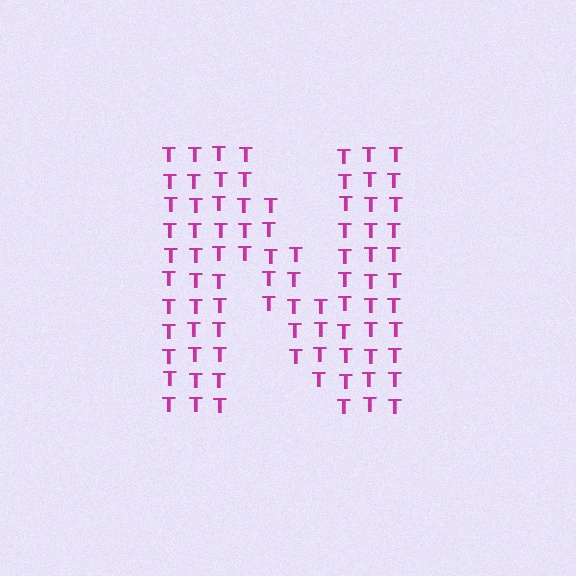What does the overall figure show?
The overall figure shows the letter N.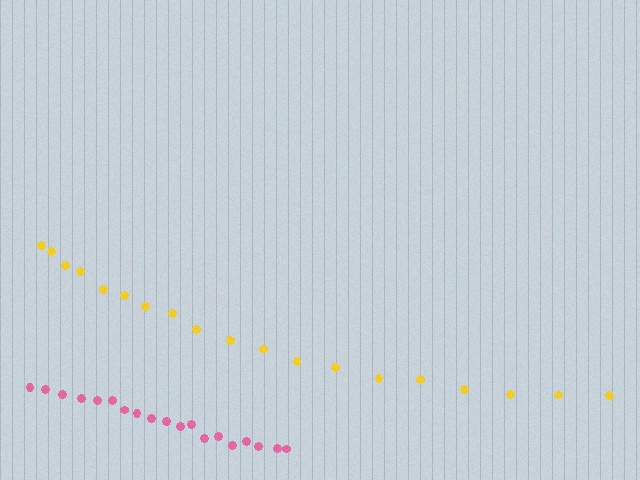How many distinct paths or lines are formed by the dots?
There are 2 distinct paths.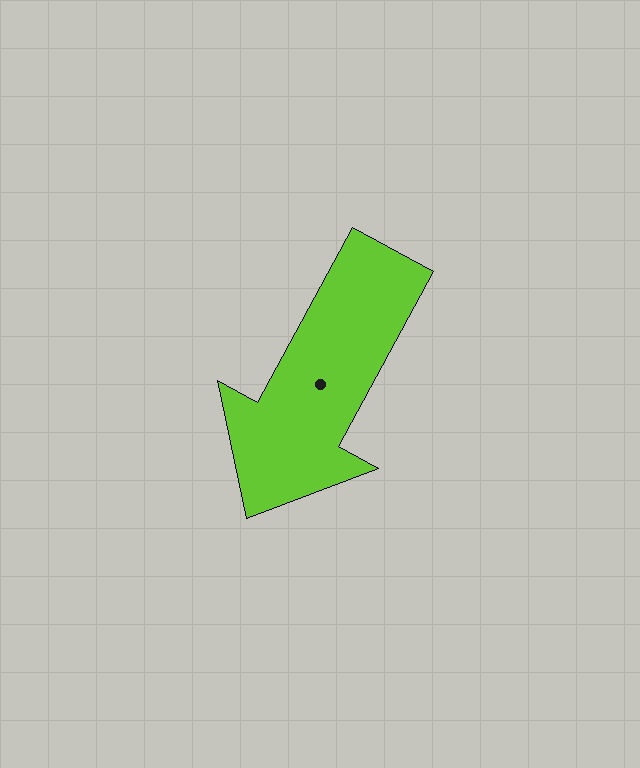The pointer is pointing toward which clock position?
Roughly 7 o'clock.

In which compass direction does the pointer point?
Southwest.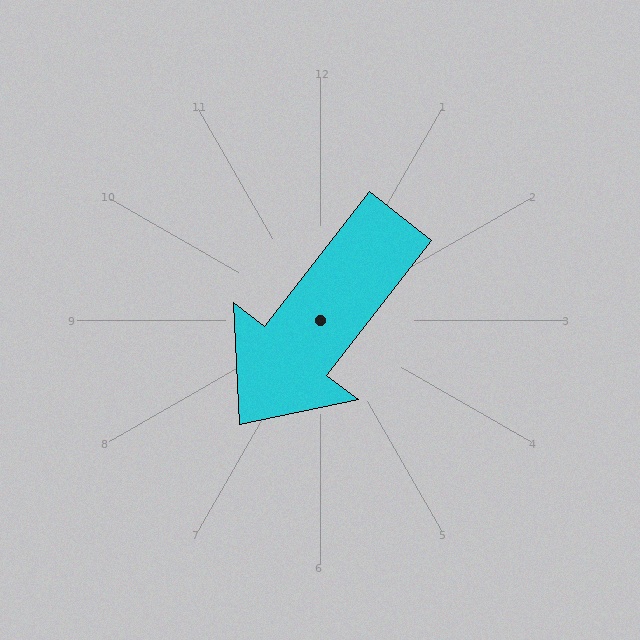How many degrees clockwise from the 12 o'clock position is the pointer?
Approximately 218 degrees.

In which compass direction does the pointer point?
Southwest.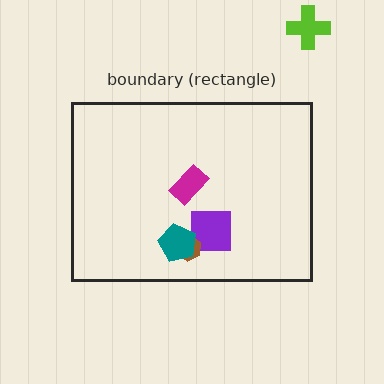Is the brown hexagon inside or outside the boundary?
Inside.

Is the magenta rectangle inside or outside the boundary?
Inside.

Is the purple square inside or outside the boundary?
Inside.